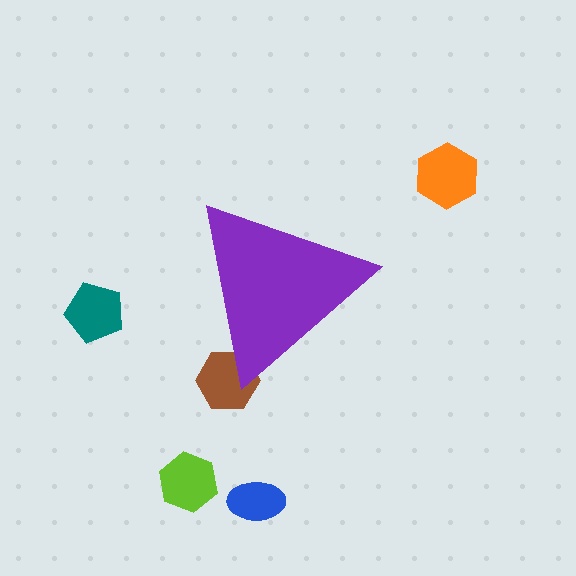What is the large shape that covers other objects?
A purple triangle.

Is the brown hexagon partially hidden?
Yes, the brown hexagon is partially hidden behind the purple triangle.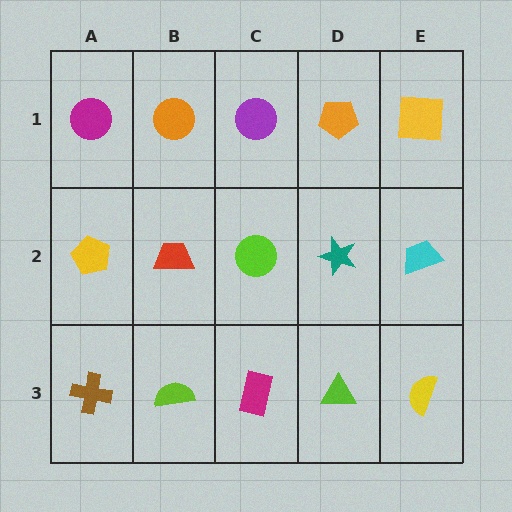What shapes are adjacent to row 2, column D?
An orange pentagon (row 1, column D), a lime triangle (row 3, column D), a lime circle (row 2, column C), a cyan trapezoid (row 2, column E).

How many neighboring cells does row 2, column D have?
4.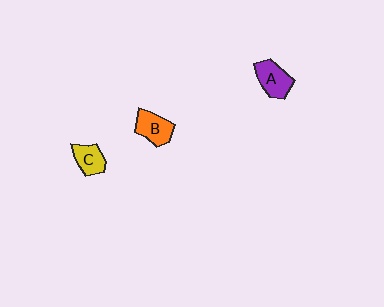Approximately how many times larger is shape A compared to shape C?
Approximately 1.3 times.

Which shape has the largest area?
Shape A (purple).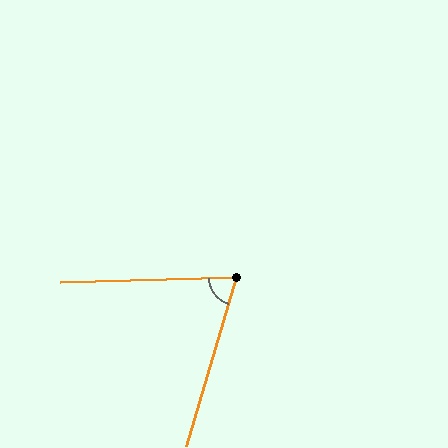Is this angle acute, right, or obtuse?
It is acute.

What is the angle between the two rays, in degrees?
Approximately 72 degrees.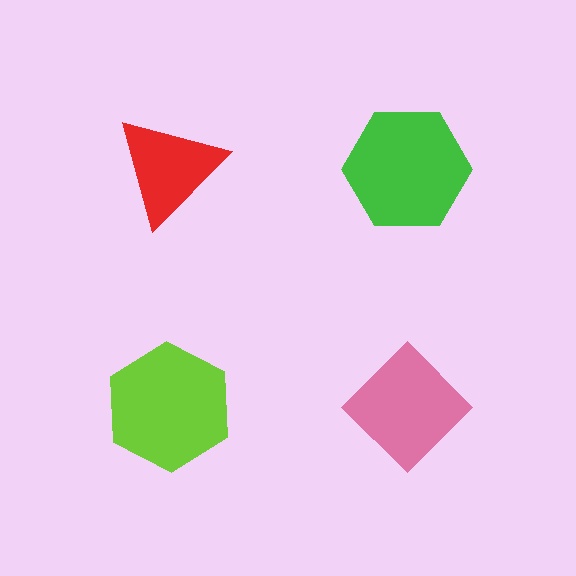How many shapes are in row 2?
2 shapes.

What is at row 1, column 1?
A red triangle.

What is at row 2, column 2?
A pink diamond.